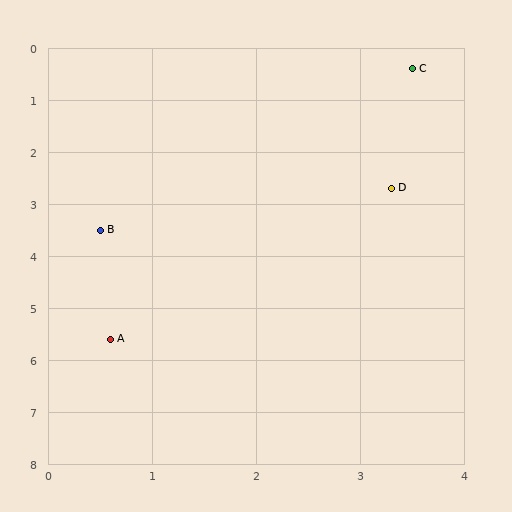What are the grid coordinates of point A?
Point A is at approximately (0.6, 5.6).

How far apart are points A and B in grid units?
Points A and B are about 2.1 grid units apart.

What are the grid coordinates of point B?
Point B is at approximately (0.5, 3.5).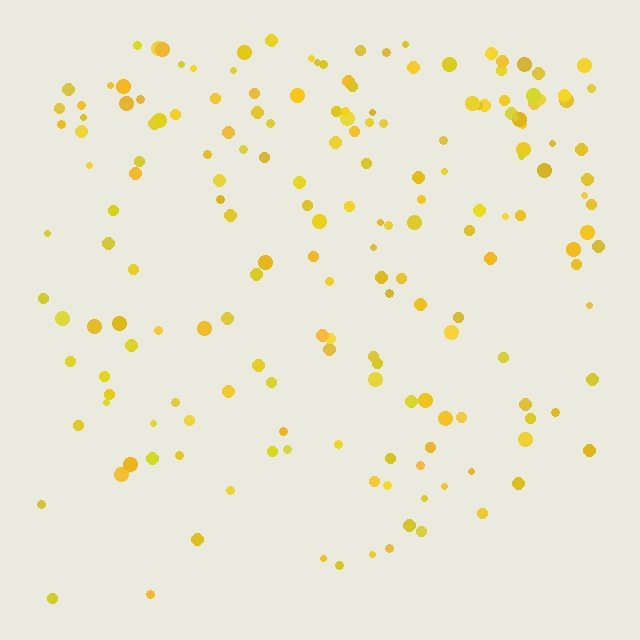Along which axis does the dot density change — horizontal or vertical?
Vertical.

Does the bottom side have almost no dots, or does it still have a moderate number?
Still a moderate number, just noticeably fewer than the top.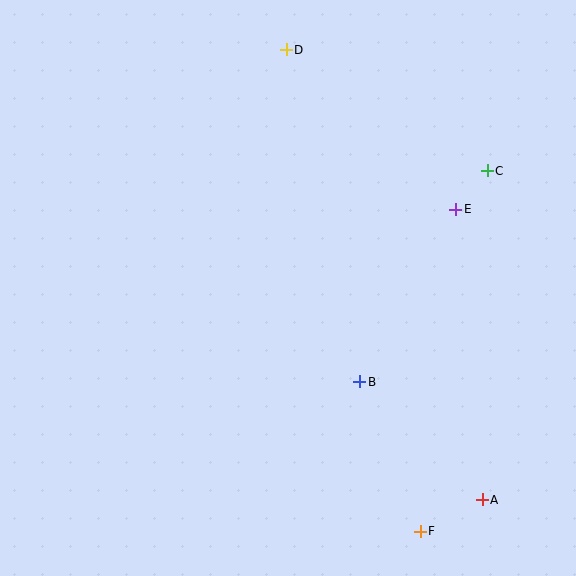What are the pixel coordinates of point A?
Point A is at (482, 500).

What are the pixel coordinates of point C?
Point C is at (487, 171).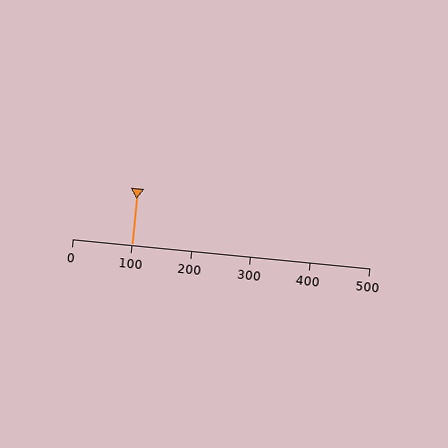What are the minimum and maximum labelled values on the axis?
The axis runs from 0 to 500.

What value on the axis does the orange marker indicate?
The marker indicates approximately 100.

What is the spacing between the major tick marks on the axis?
The major ticks are spaced 100 apart.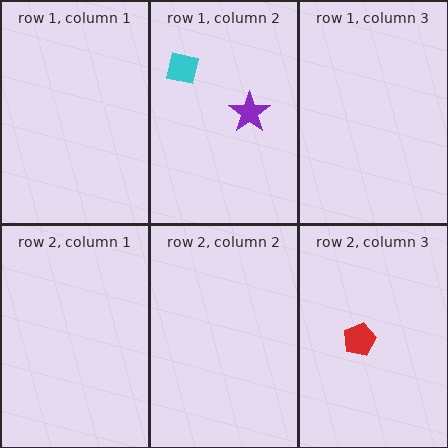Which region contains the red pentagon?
The row 2, column 3 region.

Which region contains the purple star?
The row 1, column 2 region.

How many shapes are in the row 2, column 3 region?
1.